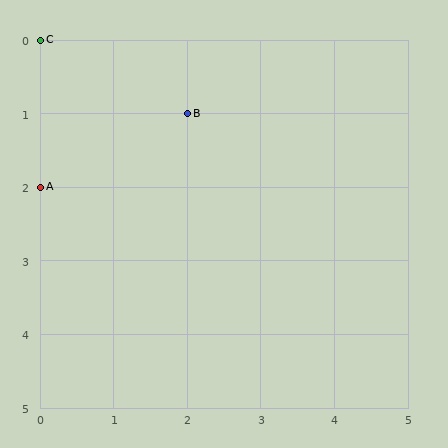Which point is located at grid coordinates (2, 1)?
Point B is at (2, 1).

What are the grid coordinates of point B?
Point B is at grid coordinates (2, 1).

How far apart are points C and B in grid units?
Points C and B are 2 columns and 1 row apart (about 2.2 grid units diagonally).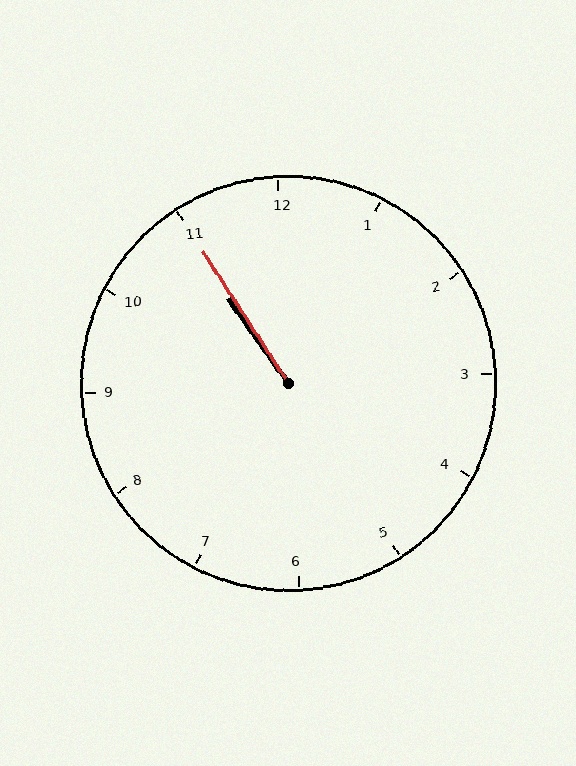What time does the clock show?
10:55.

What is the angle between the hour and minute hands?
Approximately 2 degrees.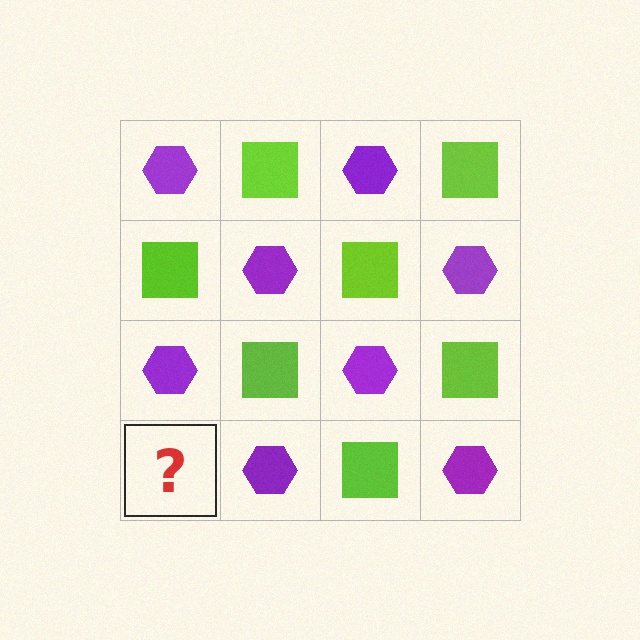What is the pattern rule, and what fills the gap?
The rule is that it alternates purple hexagon and lime square in a checkerboard pattern. The gap should be filled with a lime square.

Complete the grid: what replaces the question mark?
The question mark should be replaced with a lime square.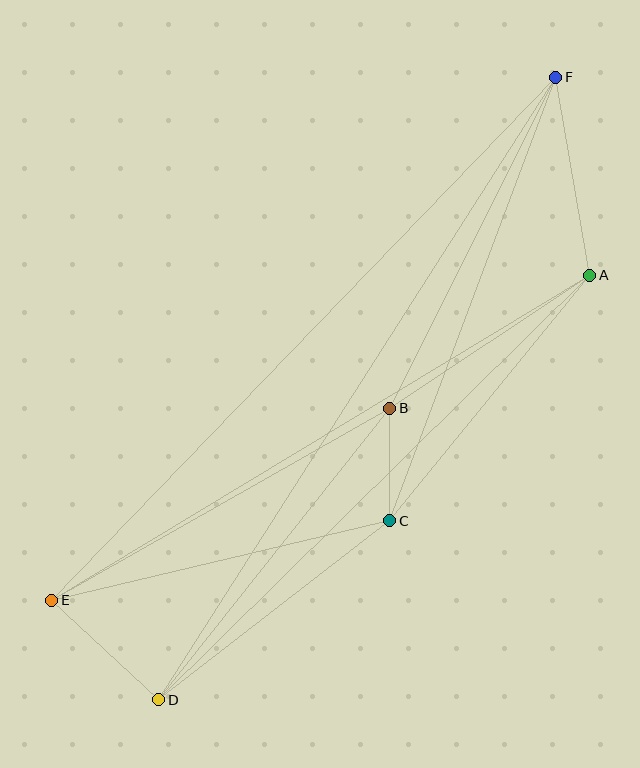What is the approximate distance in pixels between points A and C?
The distance between A and C is approximately 317 pixels.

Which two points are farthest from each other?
Points D and F are farthest from each other.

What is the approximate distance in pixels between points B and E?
The distance between B and E is approximately 389 pixels.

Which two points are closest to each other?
Points B and C are closest to each other.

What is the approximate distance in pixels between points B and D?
The distance between B and D is approximately 372 pixels.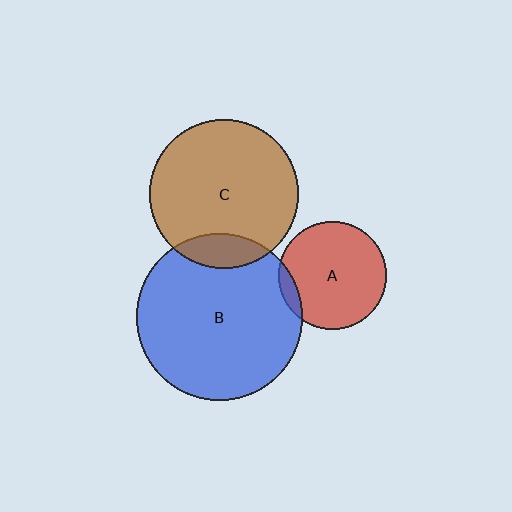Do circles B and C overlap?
Yes.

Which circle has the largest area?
Circle B (blue).